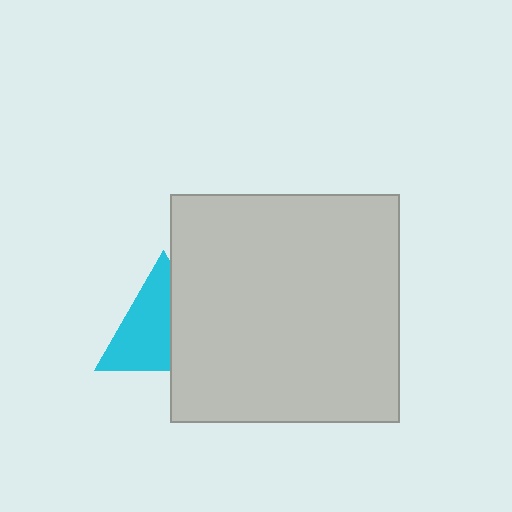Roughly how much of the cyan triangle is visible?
About half of it is visible (roughly 58%).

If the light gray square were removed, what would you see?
You would see the complete cyan triangle.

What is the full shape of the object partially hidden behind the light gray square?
The partially hidden object is a cyan triangle.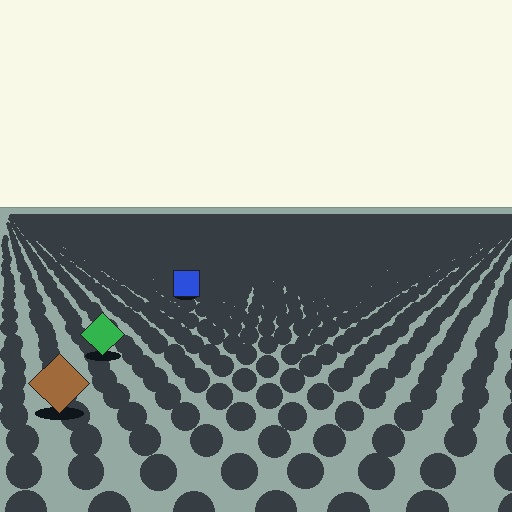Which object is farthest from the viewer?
The blue square is farthest from the viewer. It appears smaller and the ground texture around it is denser.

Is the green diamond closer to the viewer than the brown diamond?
No. The brown diamond is closer — you can tell from the texture gradient: the ground texture is coarser near it.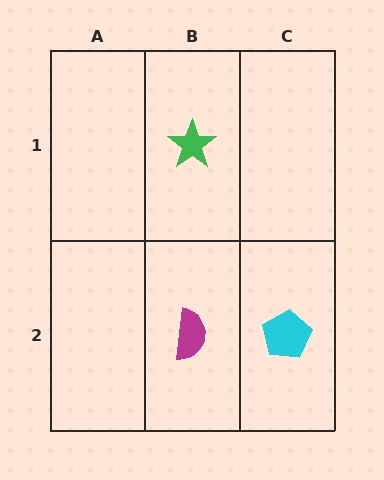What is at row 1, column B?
A green star.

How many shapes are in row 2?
2 shapes.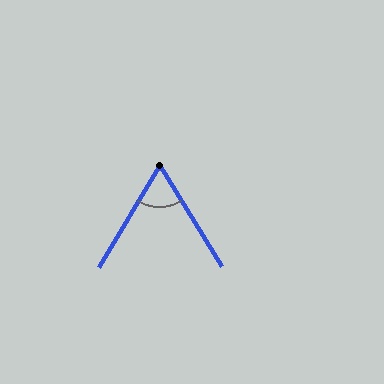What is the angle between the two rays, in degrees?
Approximately 63 degrees.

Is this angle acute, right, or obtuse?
It is acute.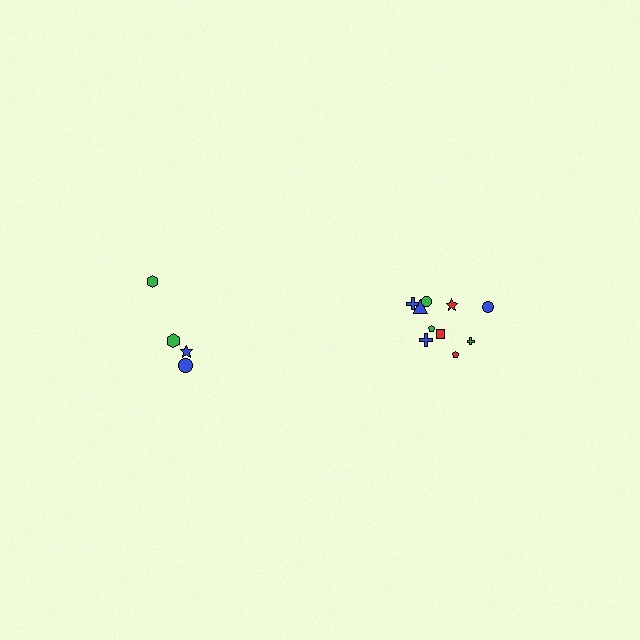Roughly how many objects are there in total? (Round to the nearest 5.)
Roughly 15 objects in total.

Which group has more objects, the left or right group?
The right group.